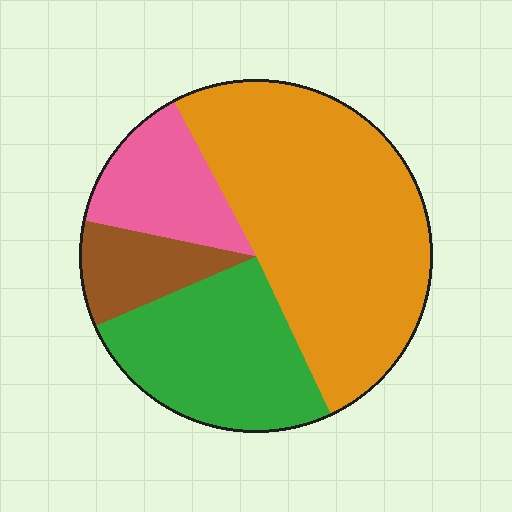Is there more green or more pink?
Green.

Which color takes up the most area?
Orange, at roughly 50%.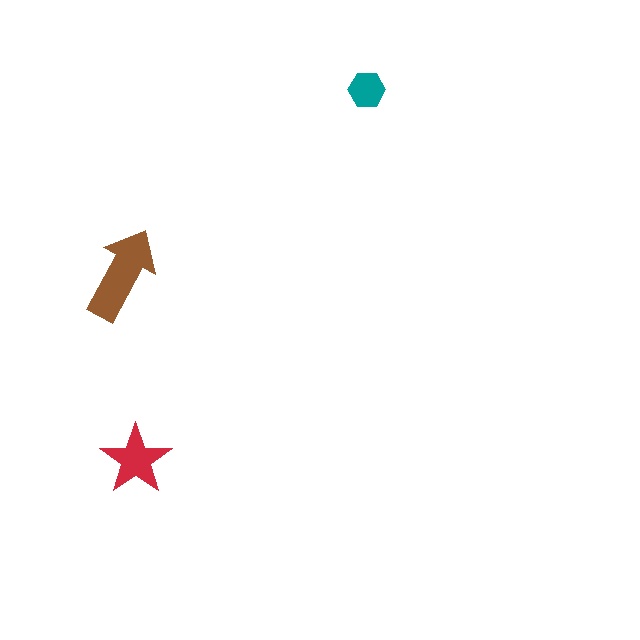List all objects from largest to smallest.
The brown arrow, the red star, the teal hexagon.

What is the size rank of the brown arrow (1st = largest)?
1st.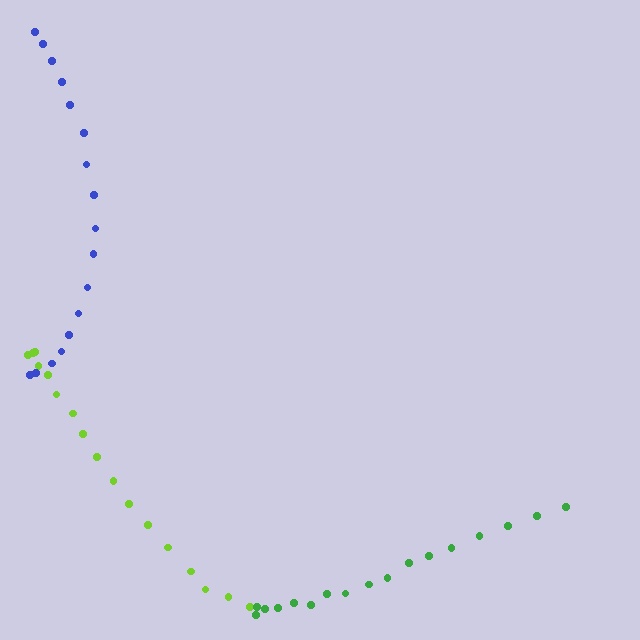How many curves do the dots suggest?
There are 3 distinct paths.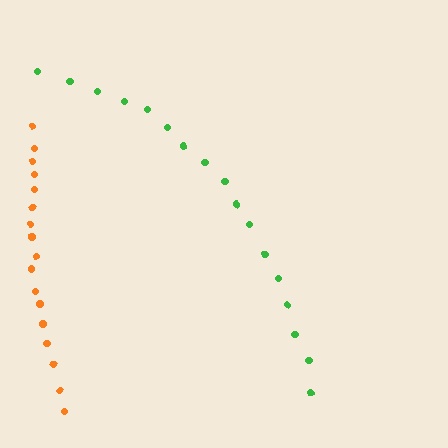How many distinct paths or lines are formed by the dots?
There are 2 distinct paths.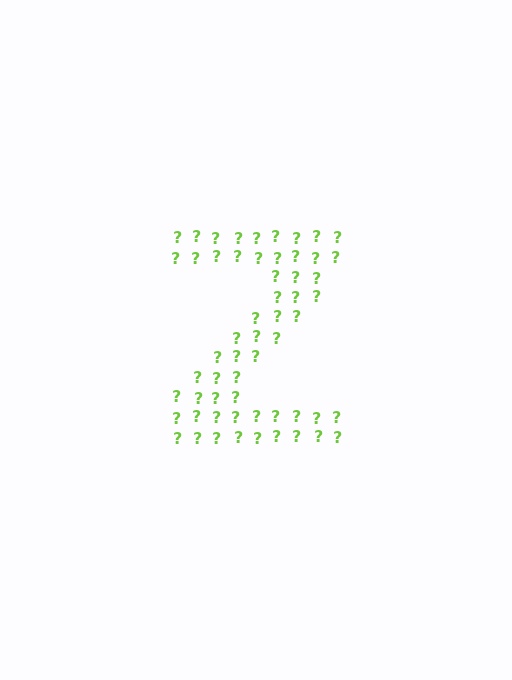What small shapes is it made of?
It is made of small question marks.